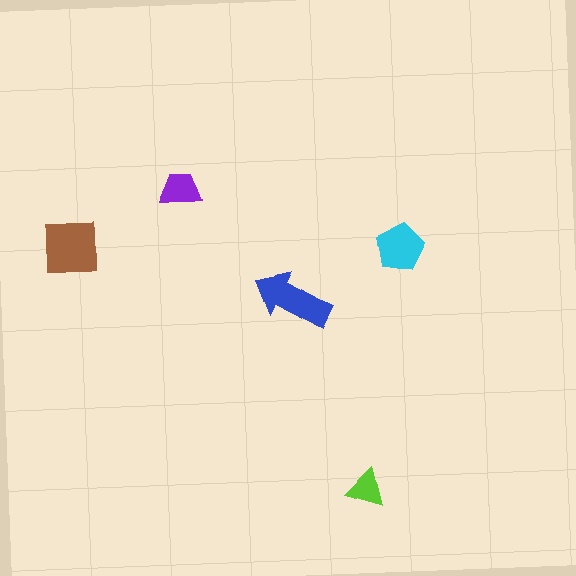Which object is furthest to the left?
The brown square is leftmost.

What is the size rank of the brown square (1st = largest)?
1st.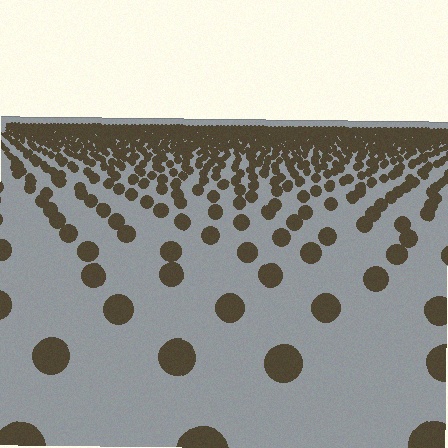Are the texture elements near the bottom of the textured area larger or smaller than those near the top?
Larger. Near the bottom, elements are closer to the viewer and appear at a bigger on-screen size.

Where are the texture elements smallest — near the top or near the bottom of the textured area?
Near the top.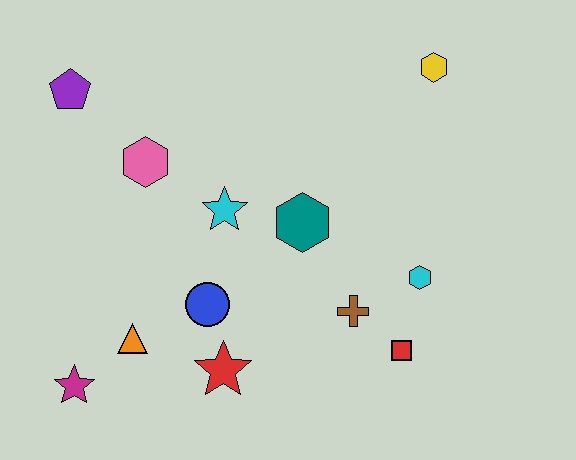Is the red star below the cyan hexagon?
Yes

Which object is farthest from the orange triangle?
The yellow hexagon is farthest from the orange triangle.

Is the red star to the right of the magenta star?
Yes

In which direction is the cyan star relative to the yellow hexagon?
The cyan star is to the left of the yellow hexagon.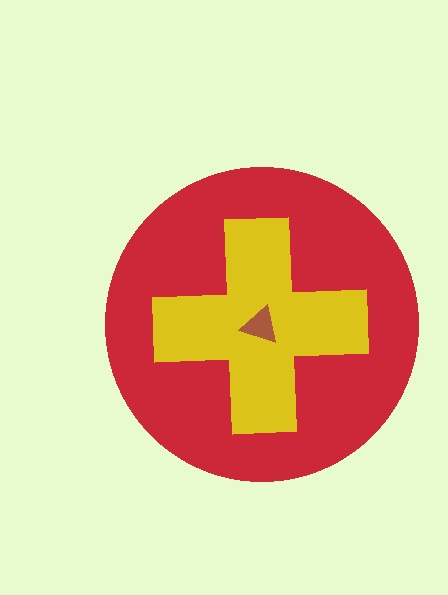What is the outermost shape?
The red circle.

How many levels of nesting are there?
3.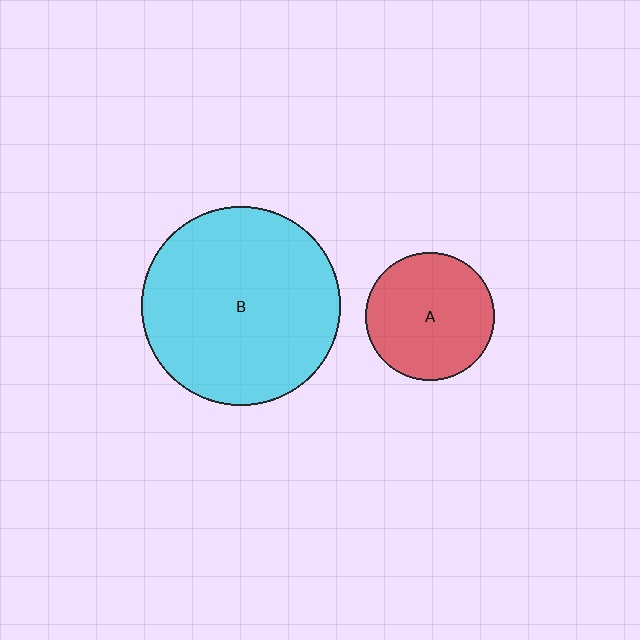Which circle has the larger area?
Circle B (cyan).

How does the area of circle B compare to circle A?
Approximately 2.4 times.